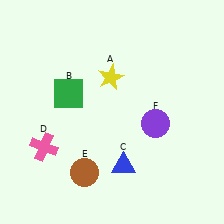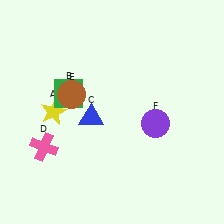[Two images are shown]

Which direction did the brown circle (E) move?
The brown circle (E) moved up.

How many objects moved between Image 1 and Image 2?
3 objects moved between the two images.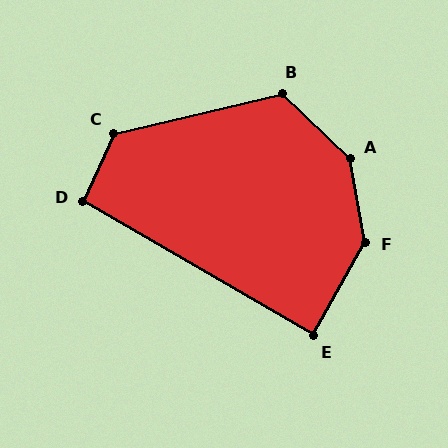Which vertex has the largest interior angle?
A, at approximately 143 degrees.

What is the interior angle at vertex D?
Approximately 96 degrees (obtuse).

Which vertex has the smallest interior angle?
E, at approximately 89 degrees.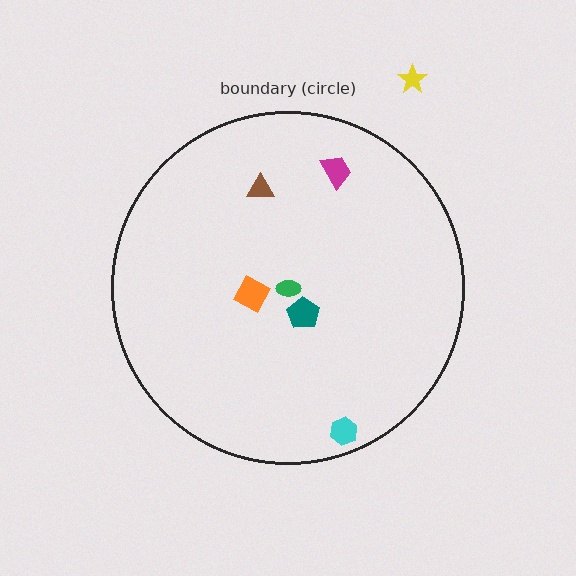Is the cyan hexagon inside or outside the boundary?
Inside.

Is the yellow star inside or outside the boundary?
Outside.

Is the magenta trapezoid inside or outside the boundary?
Inside.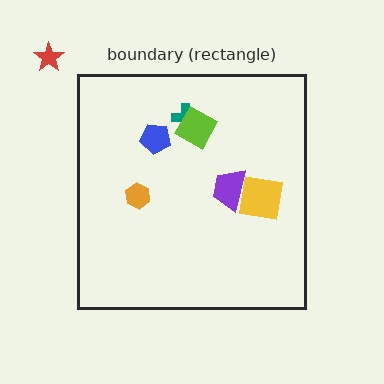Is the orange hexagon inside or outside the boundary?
Inside.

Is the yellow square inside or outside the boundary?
Inside.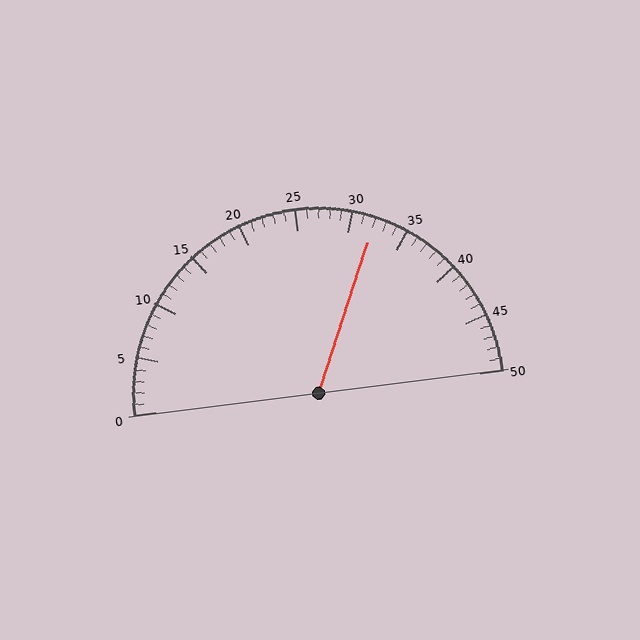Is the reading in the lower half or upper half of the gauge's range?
The reading is in the upper half of the range (0 to 50).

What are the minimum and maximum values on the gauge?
The gauge ranges from 0 to 50.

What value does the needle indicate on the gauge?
The needle indicates approximately 32.